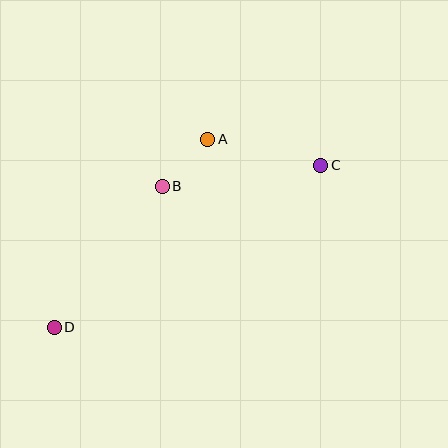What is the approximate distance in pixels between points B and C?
The distance between B and C is approximately 160 pixels.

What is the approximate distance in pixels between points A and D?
The distance between A and D is approximately 243 pixels.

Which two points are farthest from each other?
Points C and D are farthest from each other.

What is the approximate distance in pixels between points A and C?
The distance between A and C is approximately 116 pixels.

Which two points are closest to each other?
Points A and B are closest to each other.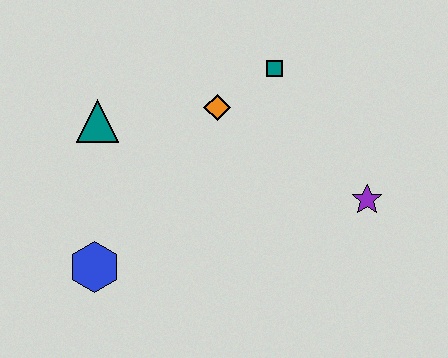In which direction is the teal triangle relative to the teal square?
The teal triangle is to the left of the teal square.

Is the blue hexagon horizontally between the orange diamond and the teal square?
No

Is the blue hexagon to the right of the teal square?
No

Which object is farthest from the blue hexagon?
The purple star is farthest from the blue hexagon.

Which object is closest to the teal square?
The orange diamond is closest to the teal square.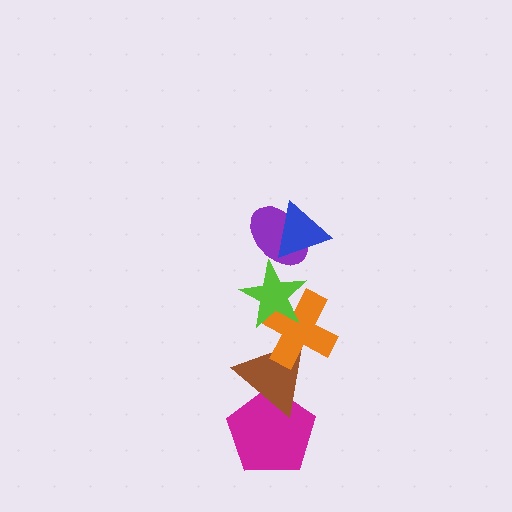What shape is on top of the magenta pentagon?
The brown triangle is on top of the magenta pentagon.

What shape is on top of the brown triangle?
The orange cross is on top of the brown triangle.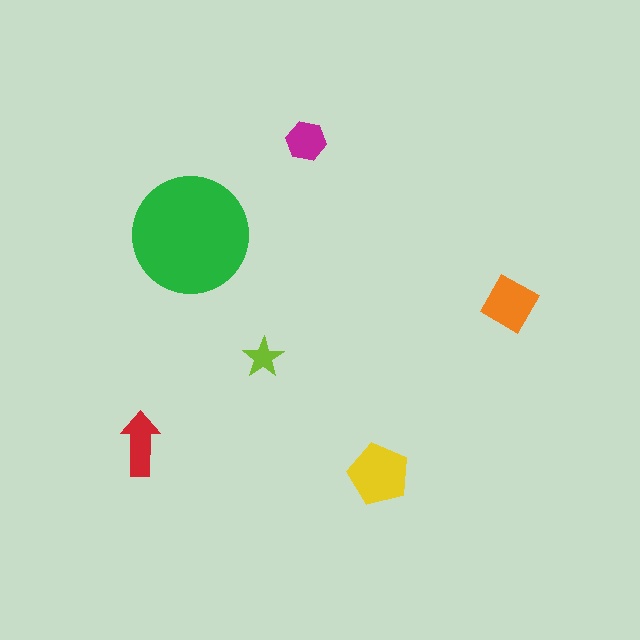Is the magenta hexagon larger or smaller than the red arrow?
Smaller.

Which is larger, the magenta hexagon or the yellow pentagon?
The yellow pentagon.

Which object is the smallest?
The lime star.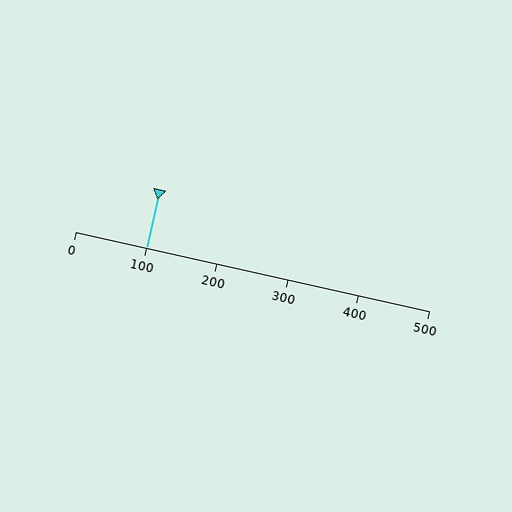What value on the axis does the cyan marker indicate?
The marker indicates approximately 100.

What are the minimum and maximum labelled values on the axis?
The axis runs from 0 to 500.